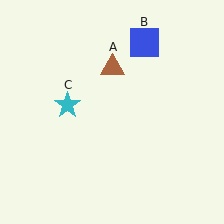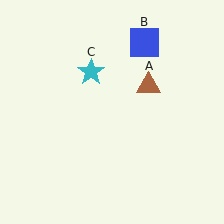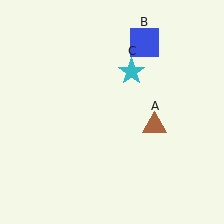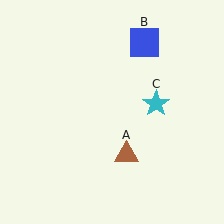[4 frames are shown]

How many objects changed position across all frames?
2 objects changed position: brown triangle (object A), cyan star (object C).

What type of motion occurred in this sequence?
The brown triangle (object A), cyan star (object C) rotated clockwise around the center of the scene.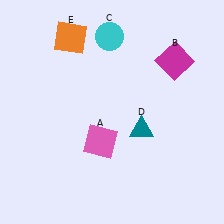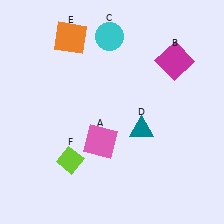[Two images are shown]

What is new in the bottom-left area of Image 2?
A lime diamond (F) was added in the bottom-left area of Image 2.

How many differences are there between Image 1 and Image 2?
There is 1 difference between the two images.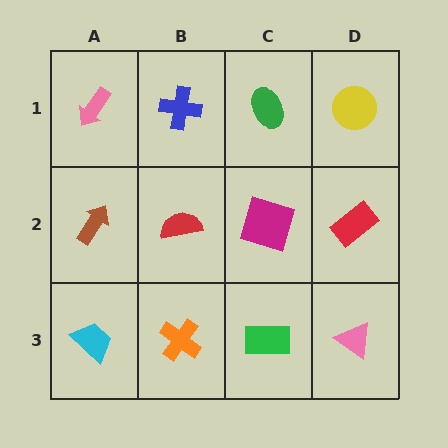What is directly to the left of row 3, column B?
A cyan trapezoid.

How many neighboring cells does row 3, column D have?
2.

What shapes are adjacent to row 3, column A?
A brown arrow (row 2, column A), an orange cross (row 3, column B).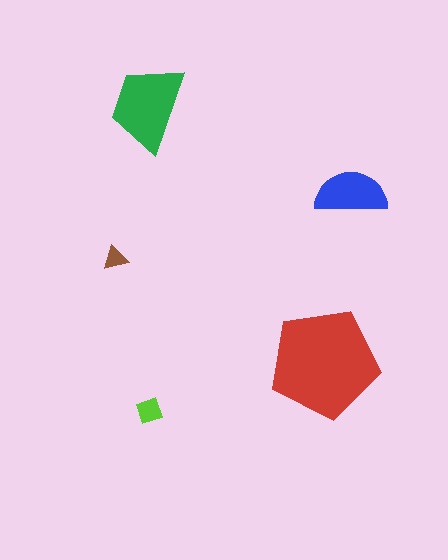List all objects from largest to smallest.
The red pentagon, the green trapezoid, the blue semicircle, the lime diamond, the brown triangle.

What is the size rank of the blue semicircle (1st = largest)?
3rd.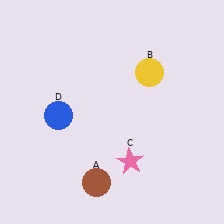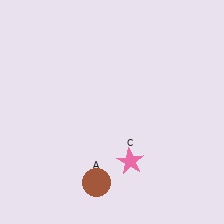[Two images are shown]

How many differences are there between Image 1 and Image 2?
There are 2 differences between the two images.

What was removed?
The blue circle (D), the yellow circle (B) were removed in Image 2.